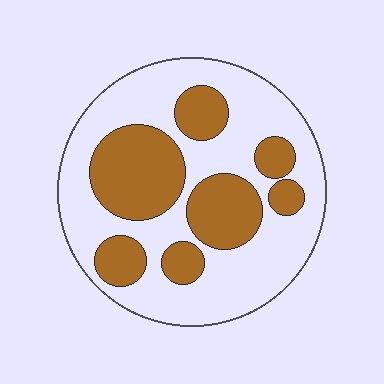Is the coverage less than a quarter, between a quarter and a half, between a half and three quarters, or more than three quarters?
Between a quarter and a half.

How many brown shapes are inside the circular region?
7.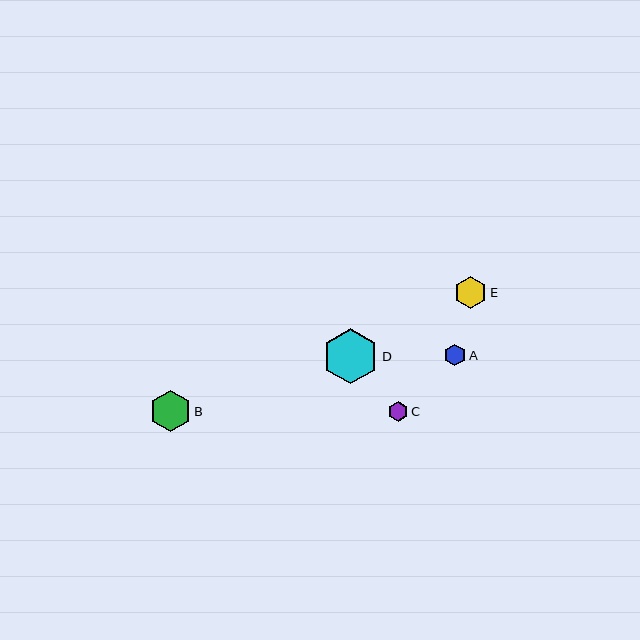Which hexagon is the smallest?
Hexagon C is the smallest with a size of approximately 20 pixels.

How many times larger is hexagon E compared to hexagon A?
Hexagon E is approximately 1.5 times the size of hexagon A.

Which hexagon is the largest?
Hexagon D is the largest with a size of approximately 56 pixels.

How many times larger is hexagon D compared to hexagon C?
Hexagon D is approximately 2.7 times the size of hexagon C.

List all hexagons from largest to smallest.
From largest to smallest: D, B, E, A, C.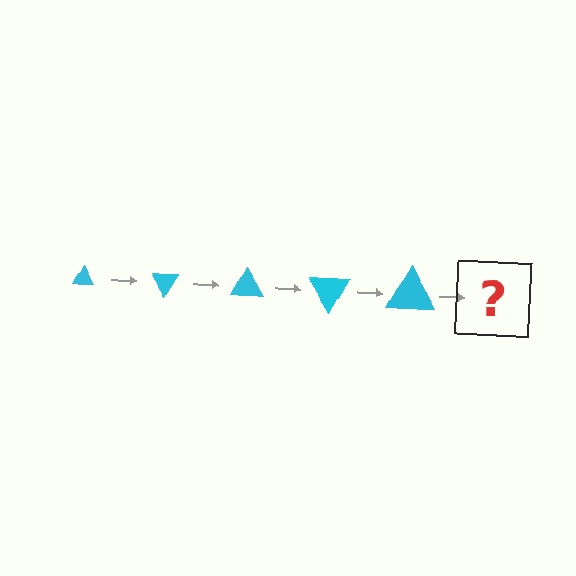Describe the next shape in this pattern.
It should be a triangle, larger than the previous one and rotated 300 degrees from the start.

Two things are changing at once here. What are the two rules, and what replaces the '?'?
The two rules are that the triangle grows larger each step and it rotates 60 degrees each step. The '?' should be a triangle, larger than the previous one and rotated 300 degrees from the start.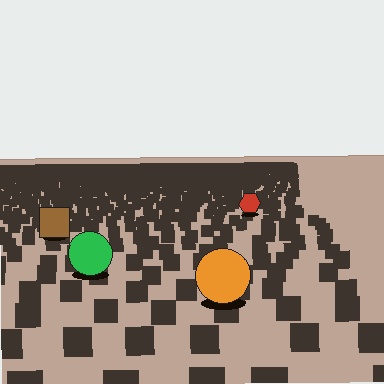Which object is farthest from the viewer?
The red hexagon is farthest from the viewer. It appears smaller and the ground texture around it is denser.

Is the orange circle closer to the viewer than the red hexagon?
Yes. The orange circle is closer — you can tell from the texture gradient: the ground texture is coarser near it.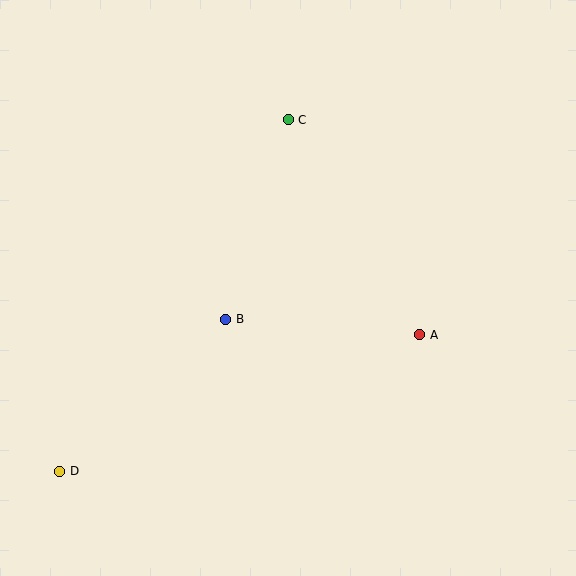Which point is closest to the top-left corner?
Point C is closest to the top-left corner.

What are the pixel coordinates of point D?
Point D is at (60, 471).